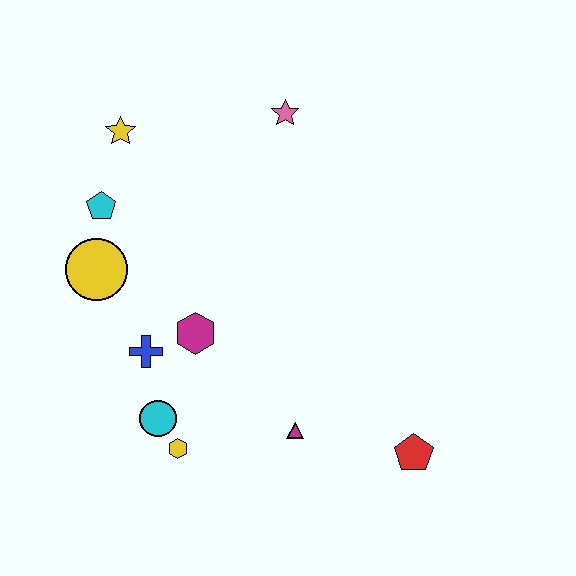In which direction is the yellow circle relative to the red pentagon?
The yellow circle is to the left of the red pentagon.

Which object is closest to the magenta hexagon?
The blue cross is closest to the magenta hexagon.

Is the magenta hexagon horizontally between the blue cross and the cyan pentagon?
No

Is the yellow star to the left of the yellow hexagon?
Yes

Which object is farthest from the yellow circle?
The red pentagon is farthest from the yellow circle.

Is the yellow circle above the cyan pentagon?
No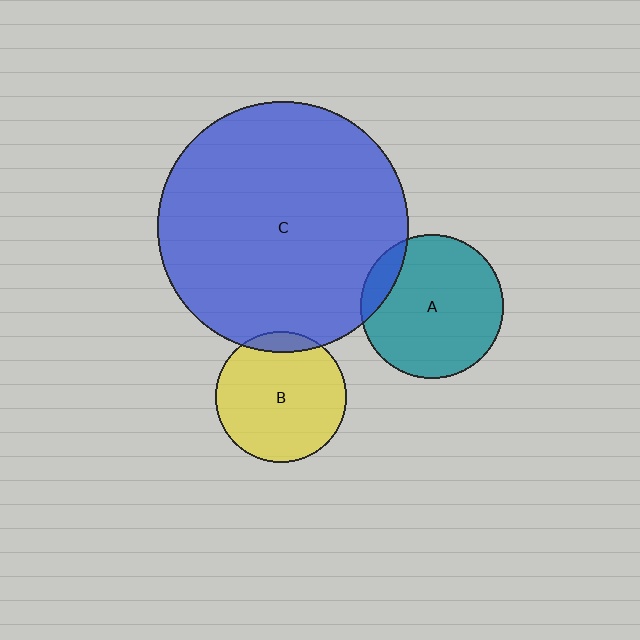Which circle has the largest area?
Circle C (blue).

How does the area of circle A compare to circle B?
Approximately 1.2 times.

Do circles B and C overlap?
Yes.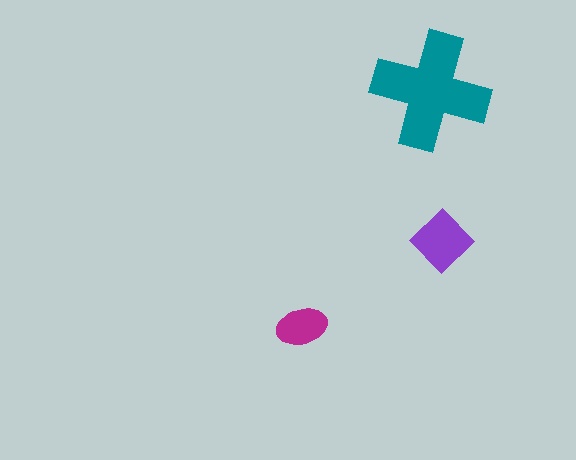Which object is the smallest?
The magenta ellipse.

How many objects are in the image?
There are 3 objects in the image.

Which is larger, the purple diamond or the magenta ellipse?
The purple diamond.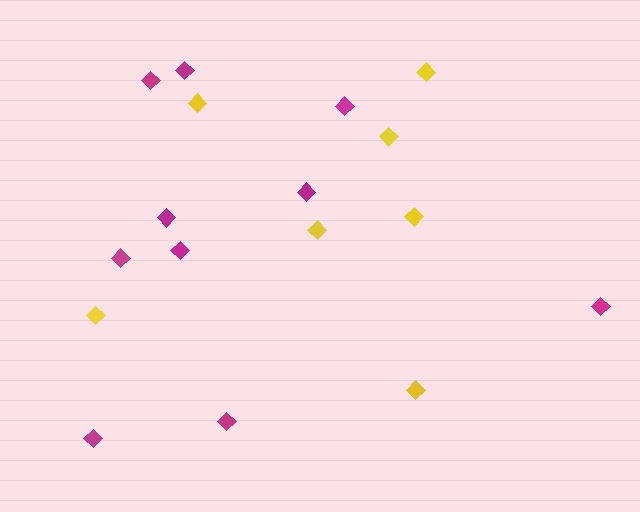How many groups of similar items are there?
There are 2 groups: one group of magenta diamonds (10) and one group of yellow diamonds (7).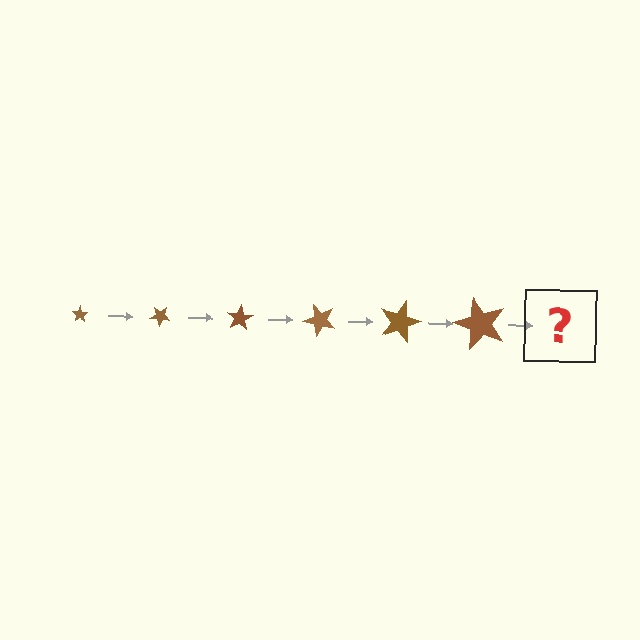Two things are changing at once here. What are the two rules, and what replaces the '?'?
The two rules are that the star grows larger each step and it rotates 40 degrees each step. The '?' should be a star, larger than the previous one and rotated 240 degrees from the start.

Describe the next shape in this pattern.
It should be a star, larger than the previous one and rotated 240 degrees from the start.